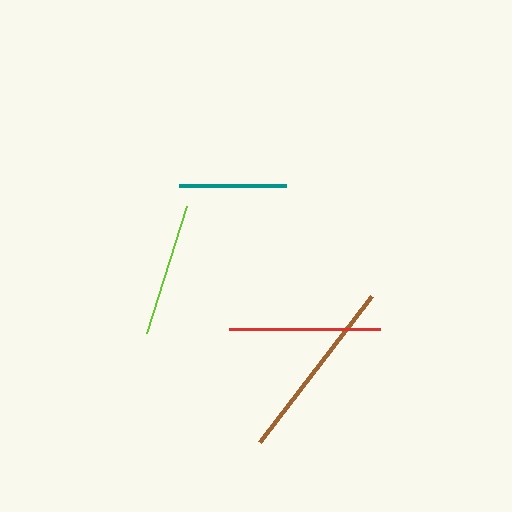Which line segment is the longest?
The brown line is the longest at approximately 184 pixels.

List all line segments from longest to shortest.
From longest to shortest: brown, red, lime, teal.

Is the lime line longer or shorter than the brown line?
The brown line is longer than the lime line.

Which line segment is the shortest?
The teal line is the shortest at approximately 107 pixels.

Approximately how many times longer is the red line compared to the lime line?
The red line is approximately 1.1 times the length of the lime line.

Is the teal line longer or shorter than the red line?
The red line is longer than the teal line.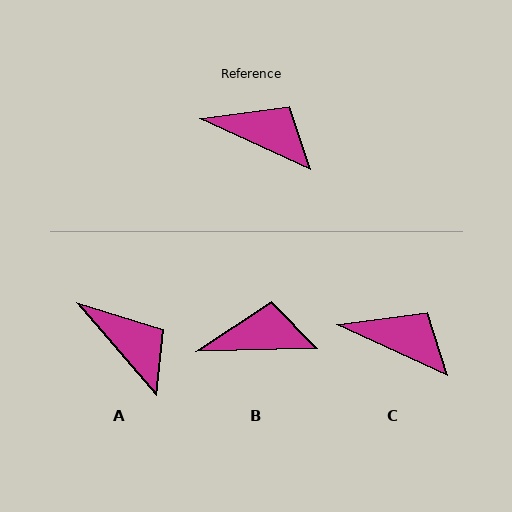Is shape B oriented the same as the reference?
No, it is off by about 27 degrees.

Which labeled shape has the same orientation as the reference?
C.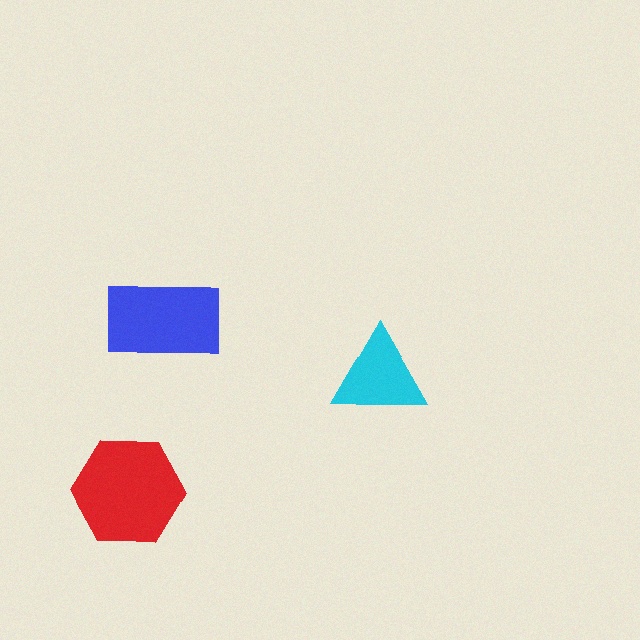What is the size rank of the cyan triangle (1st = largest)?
3rd.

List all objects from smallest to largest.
The cyan triangle, the blue rectangle, the red hexagon.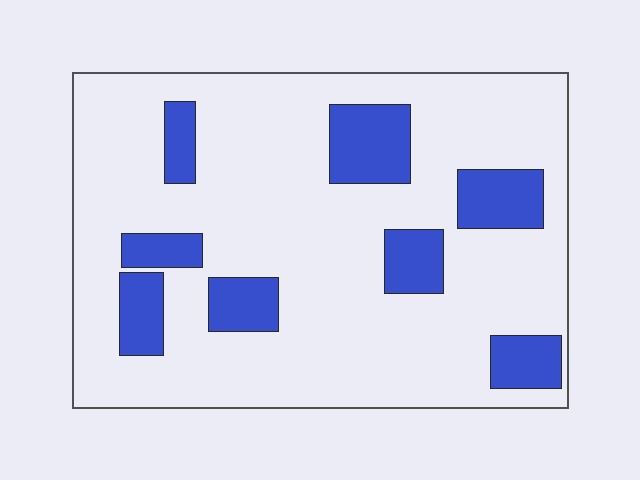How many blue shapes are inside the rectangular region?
8.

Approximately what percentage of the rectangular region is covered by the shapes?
Approximately 20%.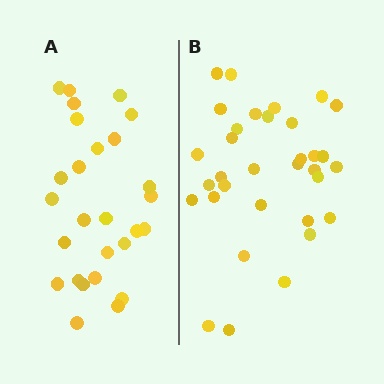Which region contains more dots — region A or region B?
Region B (the right region) has more dots.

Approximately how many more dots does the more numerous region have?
Region B has about 6 more dots than region A.